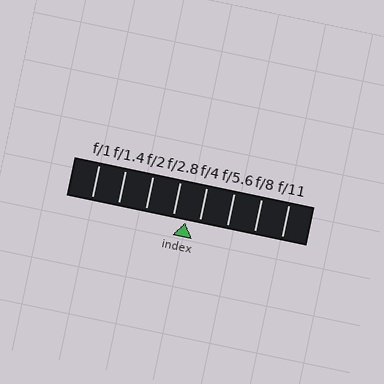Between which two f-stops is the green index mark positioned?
The index mark is between f/2.8 and f/4.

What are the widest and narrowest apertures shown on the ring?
The widest aperture shown is f/1 and the narrowest is f/11.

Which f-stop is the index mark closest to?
The index mark is closest to f/2.8.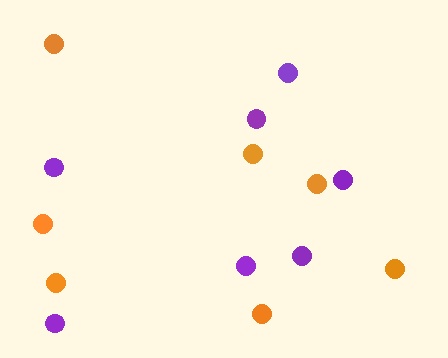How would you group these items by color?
There are 2 groups: one group of purple circles (7) and one group of orange circles (7).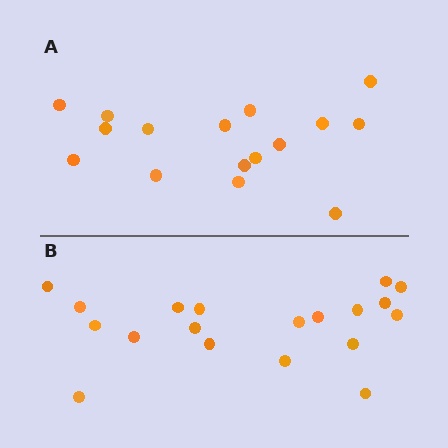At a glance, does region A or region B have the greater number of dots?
Region B (the bottom region) has more dots.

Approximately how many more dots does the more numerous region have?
Region B has just a few more — roughly 2 or 3 more dots than region A.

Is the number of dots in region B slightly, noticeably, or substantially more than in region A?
Region B has only slightly more — the two regions are fairly close. The ratio is roughly 1.2 to 1.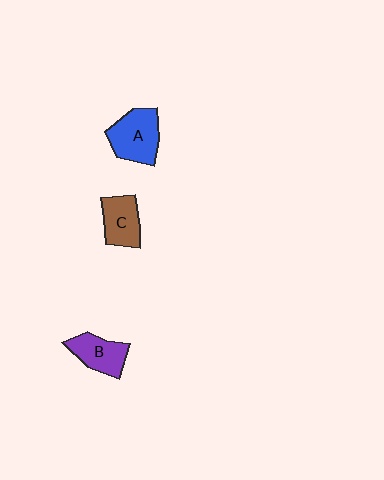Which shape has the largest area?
Shape A (blue).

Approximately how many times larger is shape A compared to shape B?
Approximately 1.3 times.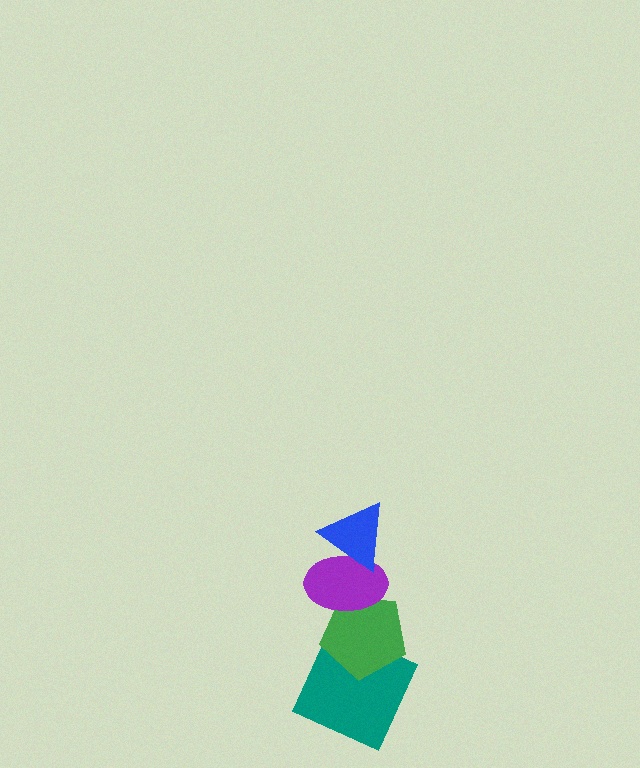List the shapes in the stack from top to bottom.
From top to bottom: the blue triangle, the purple ellipse, the green pentagon, the teal square.